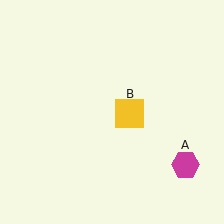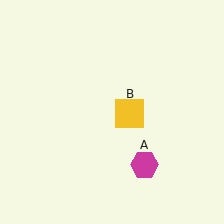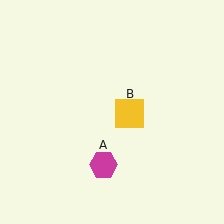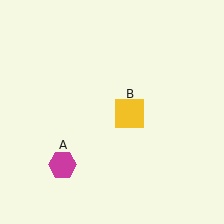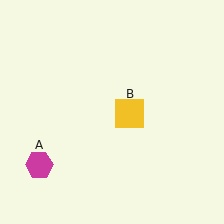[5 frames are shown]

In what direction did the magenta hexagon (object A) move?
The magenta hexagon (object A) moved left.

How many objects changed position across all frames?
1 object changed position: magenta hexagon (object A).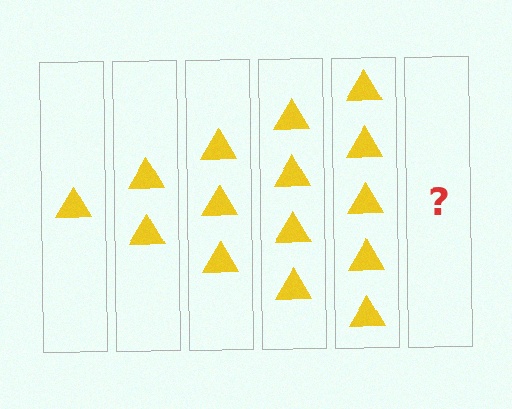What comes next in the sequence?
The next element should be 6 triangles.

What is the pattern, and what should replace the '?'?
The pattern is that each step adds one more triangle. The '?' should be 6 triangles.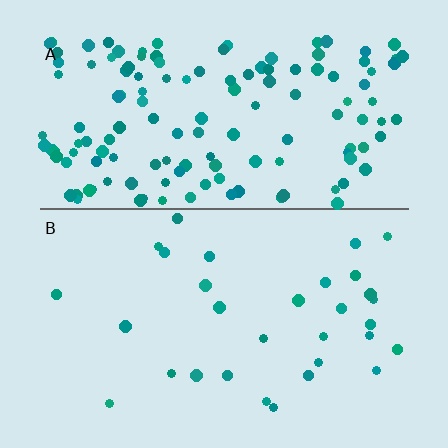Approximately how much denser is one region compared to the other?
Approximately 4.4× — region A over region B.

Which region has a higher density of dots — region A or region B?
A (the top).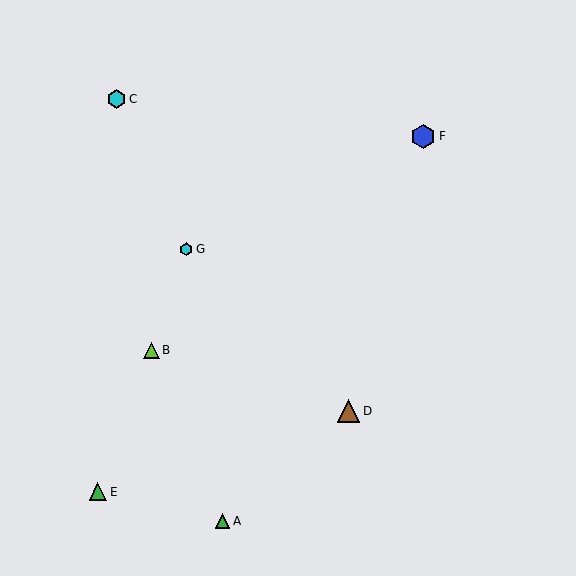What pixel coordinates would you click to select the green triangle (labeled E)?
Click at (98, 492) to select the green triangle E.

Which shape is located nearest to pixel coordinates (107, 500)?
The green triangle (labeled E) at (98, 492) is nearest to that location.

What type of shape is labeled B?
Shape B is a lime triangle.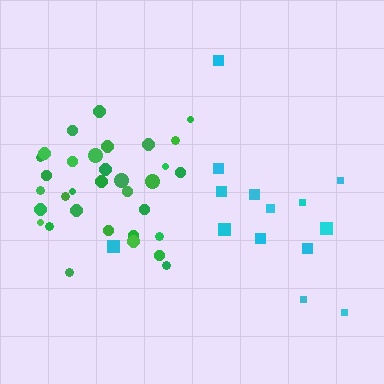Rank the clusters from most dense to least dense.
green, cyan.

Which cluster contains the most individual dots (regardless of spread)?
Green (33).